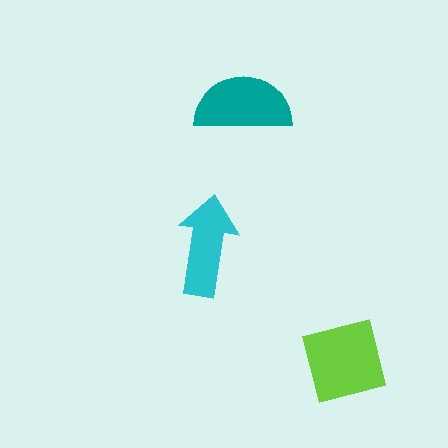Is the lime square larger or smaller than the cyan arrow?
Larger.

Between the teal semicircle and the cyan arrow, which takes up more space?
The teal semicircle.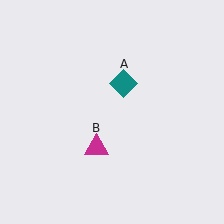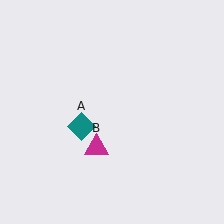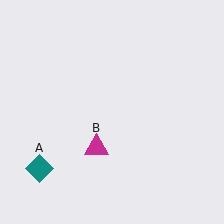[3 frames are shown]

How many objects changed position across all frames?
1 object changed position: teal diamond (object A).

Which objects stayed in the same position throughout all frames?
Magenta triangle (object B) remained stationary.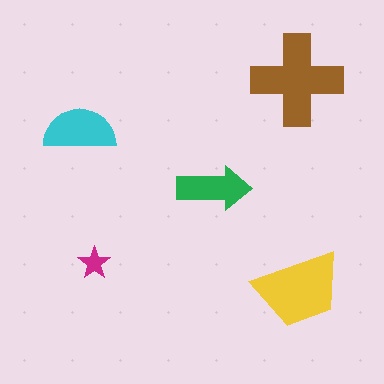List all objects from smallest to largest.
The magenta star, the green arrow, the cyan semicircle, the yellow trapezoid, the brown cross.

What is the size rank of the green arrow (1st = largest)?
4th.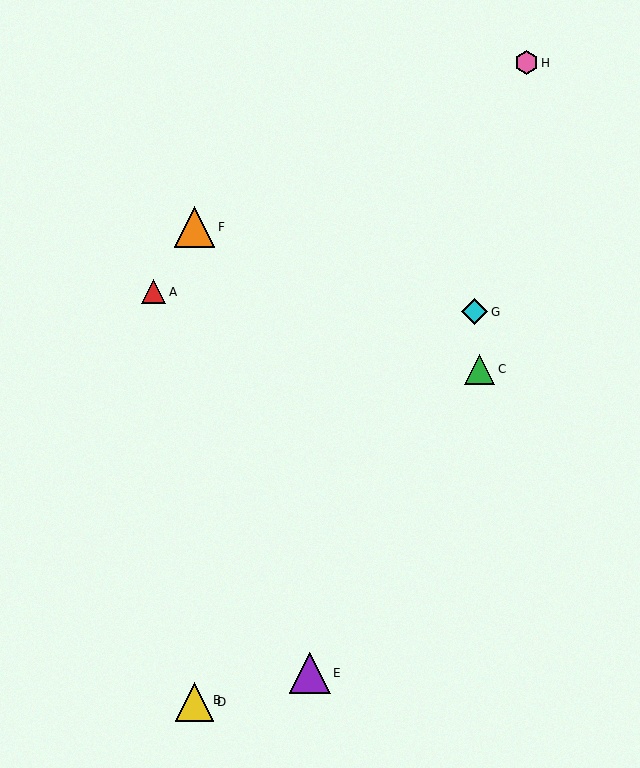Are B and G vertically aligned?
No, B is at x≈194 and G is at x≈475.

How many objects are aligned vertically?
3 objects (B, D, F) are aligned vertically.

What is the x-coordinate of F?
Object F is at x≈194.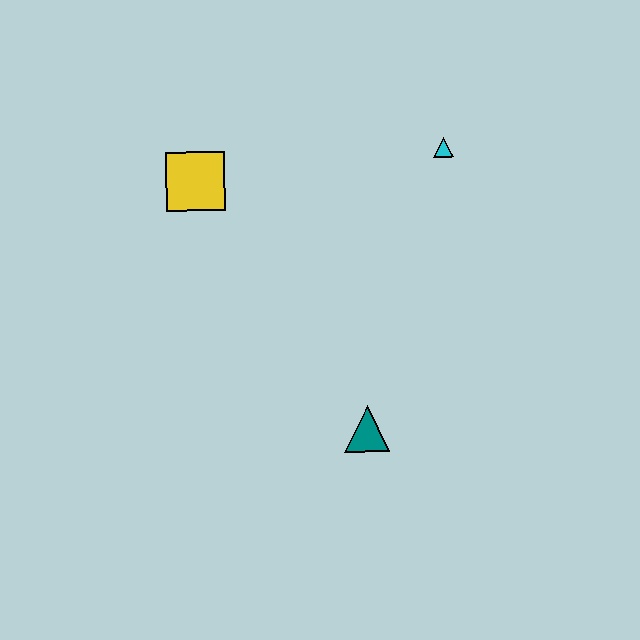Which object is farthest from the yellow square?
The teal triangle is farthest from the yellow square.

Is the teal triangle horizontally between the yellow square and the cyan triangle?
Yes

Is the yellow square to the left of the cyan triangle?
Yes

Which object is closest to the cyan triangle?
The yellow square is closest to the cyan triangle.